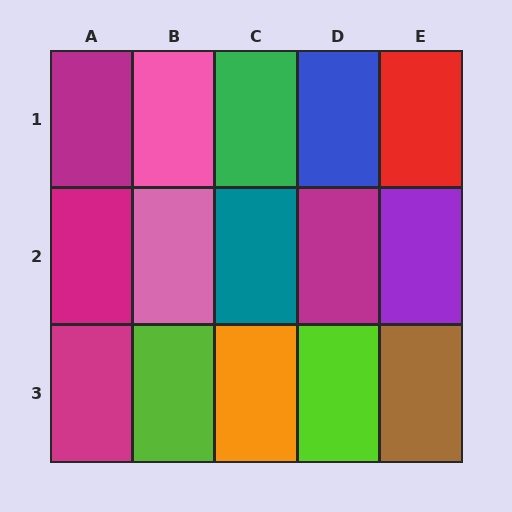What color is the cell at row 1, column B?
Pink.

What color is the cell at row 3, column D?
Lime.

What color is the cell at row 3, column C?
Orange.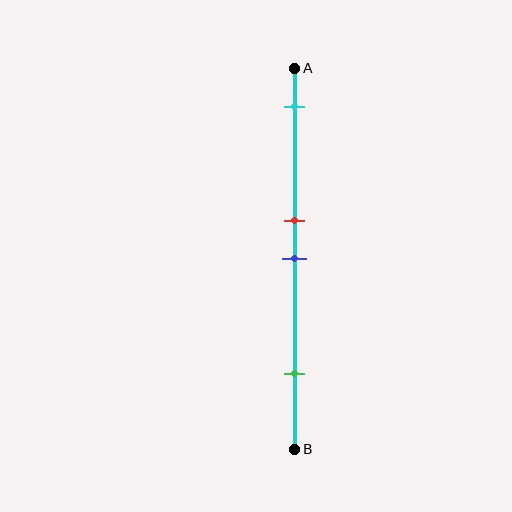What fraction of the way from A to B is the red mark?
The red mark is approximately 40% (0.4) of the way from A to B.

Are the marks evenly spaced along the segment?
No, the marks are not evenly spaced.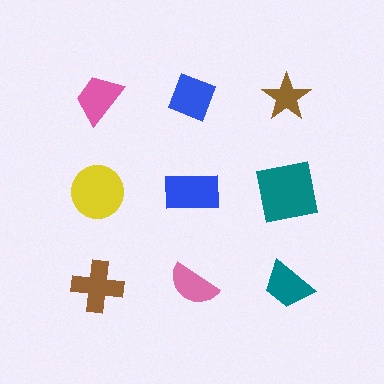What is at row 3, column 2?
A pink semicircle.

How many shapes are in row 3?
3 shapes.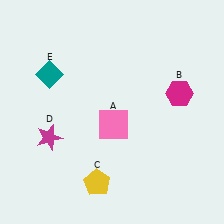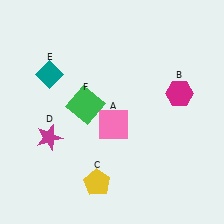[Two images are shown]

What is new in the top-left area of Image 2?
A green square (F) was added in the top-left area of Image 2.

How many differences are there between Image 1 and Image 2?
There is 1 difference between the two images.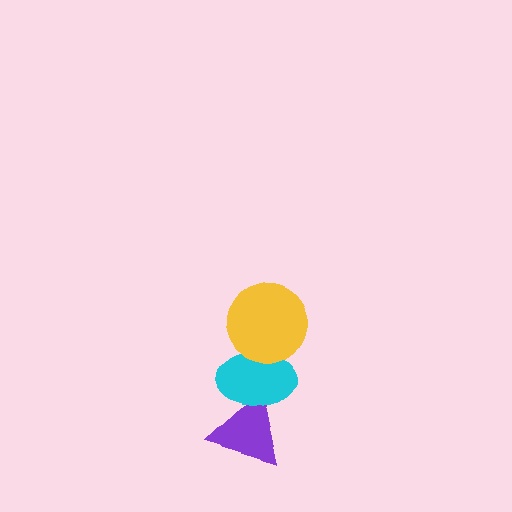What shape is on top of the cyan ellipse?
The yellow circle is on top of the cyan ellipse.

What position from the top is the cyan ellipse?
The cyan ellipse is 2nd from the top.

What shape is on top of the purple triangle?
The cyan ellipse is on top of the purple triangle.